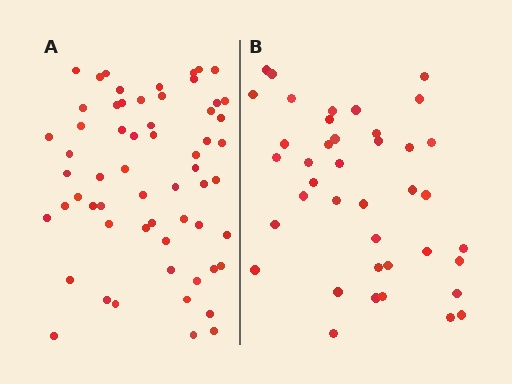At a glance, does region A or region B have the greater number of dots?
Region A (the left region) has more dots.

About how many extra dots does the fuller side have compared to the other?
Region A has approximately 20 more dots than region B.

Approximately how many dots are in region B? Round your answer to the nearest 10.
About 40 dots.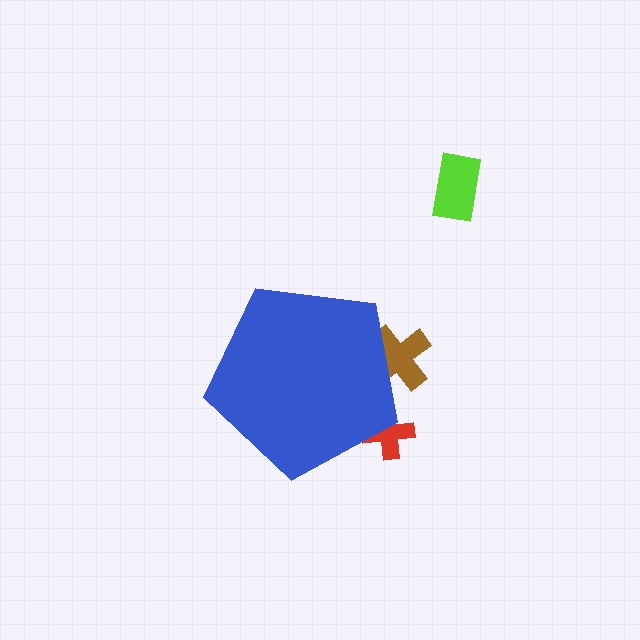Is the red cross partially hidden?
Yes, the red cross is partially hidden behind the blue pentagon.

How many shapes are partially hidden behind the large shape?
2 shapes are partially hidden.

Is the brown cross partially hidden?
Yes, the brown cross is partially hidden behind the blue pentagon.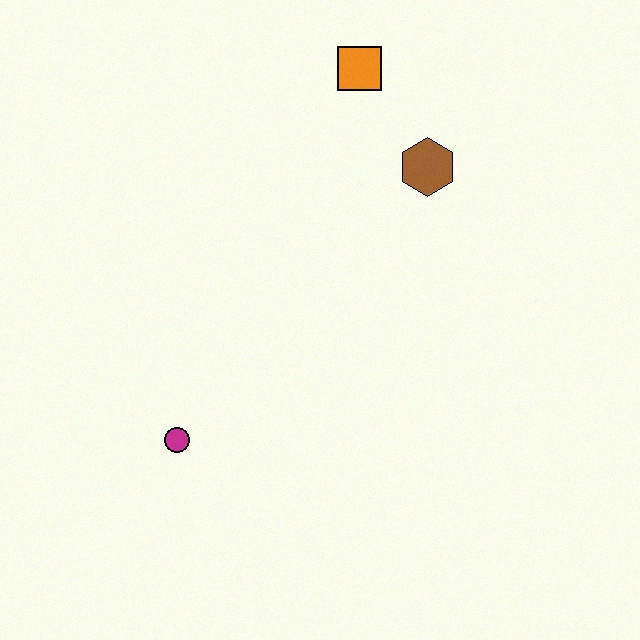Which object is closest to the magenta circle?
The brown hexagon is closest to the magenta circle.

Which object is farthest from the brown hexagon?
The magenta circle is farthest from the brown hexagon.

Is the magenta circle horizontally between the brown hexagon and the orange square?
No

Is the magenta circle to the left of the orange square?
Yes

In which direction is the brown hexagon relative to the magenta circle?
The brown hexagon is above the magenta circle.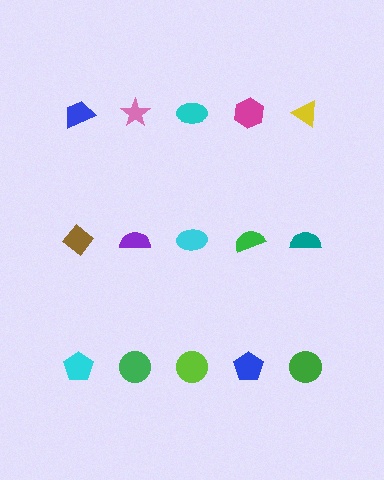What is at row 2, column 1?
A brown diamond.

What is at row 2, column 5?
A teal semicircle.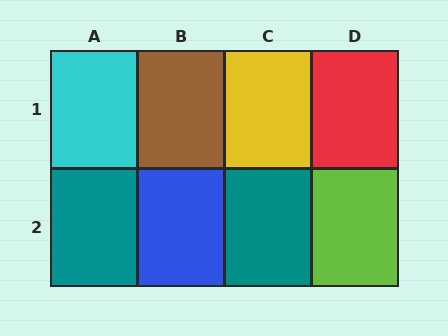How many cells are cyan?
1 cell is cyan.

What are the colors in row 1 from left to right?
Cyan, brown, yellow, red.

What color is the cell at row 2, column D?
Lime.